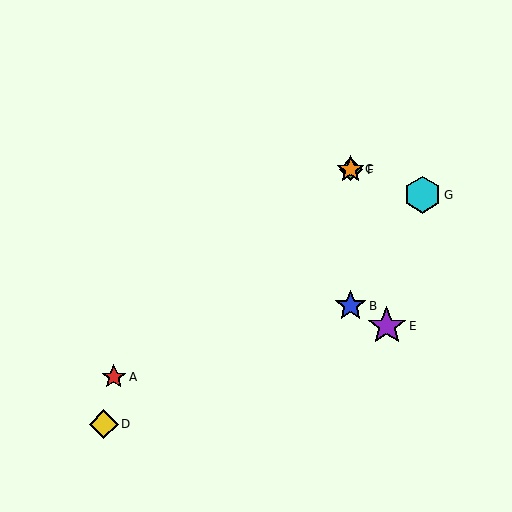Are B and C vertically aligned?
Yes, both are at x≈351.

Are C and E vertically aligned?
No, C is at x≈351 and E is at x≈387.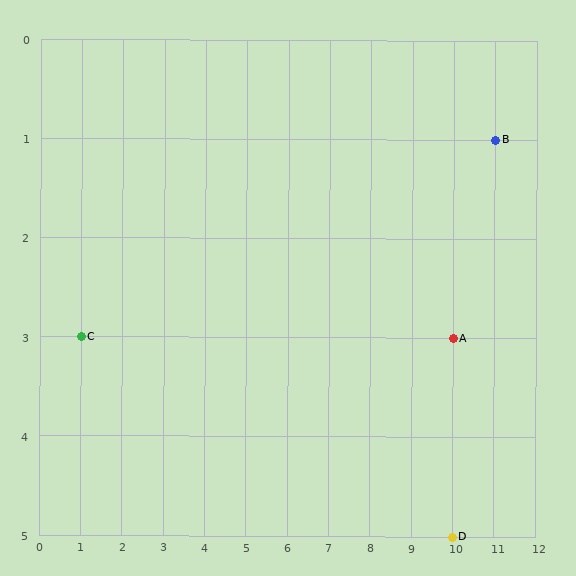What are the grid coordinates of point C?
Point C is at grid coordinates (1, 3).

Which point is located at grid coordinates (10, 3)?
Point A is at (10, 3).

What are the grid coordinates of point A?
Point A is at grid coordinates (10, 3).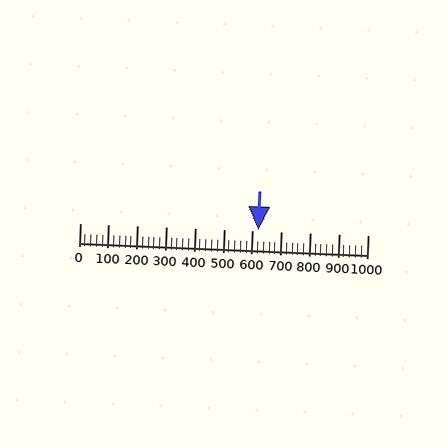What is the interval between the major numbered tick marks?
The major tick marks are spaced 100 units apart.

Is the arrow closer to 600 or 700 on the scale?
The arrow is closer to 600.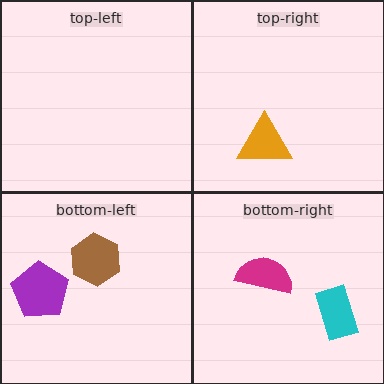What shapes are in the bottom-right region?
The magenta semicircle, the cyan rectangle.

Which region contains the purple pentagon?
The bottom-left region.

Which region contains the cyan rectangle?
The bottom-right region.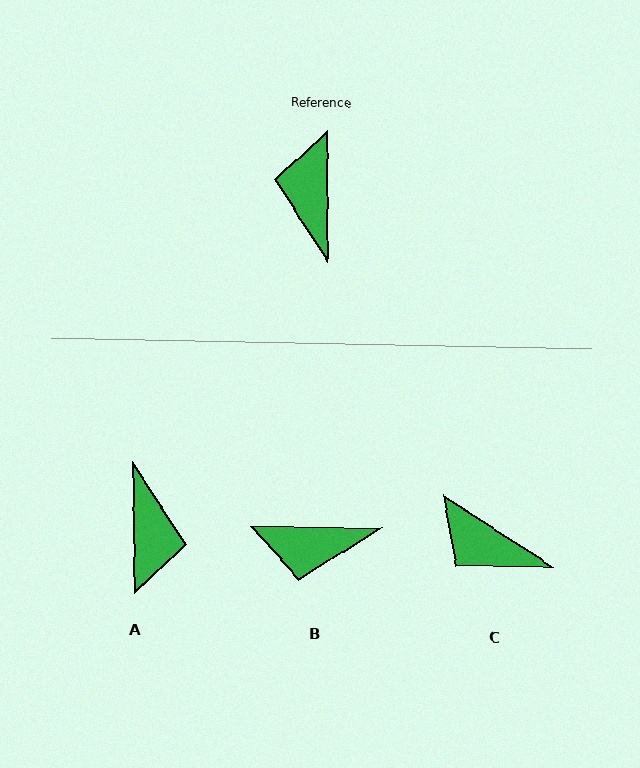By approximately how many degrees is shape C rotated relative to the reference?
Approximately 57 degrees counter-clockwise.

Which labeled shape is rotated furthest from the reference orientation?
A, about 180 degrees away.